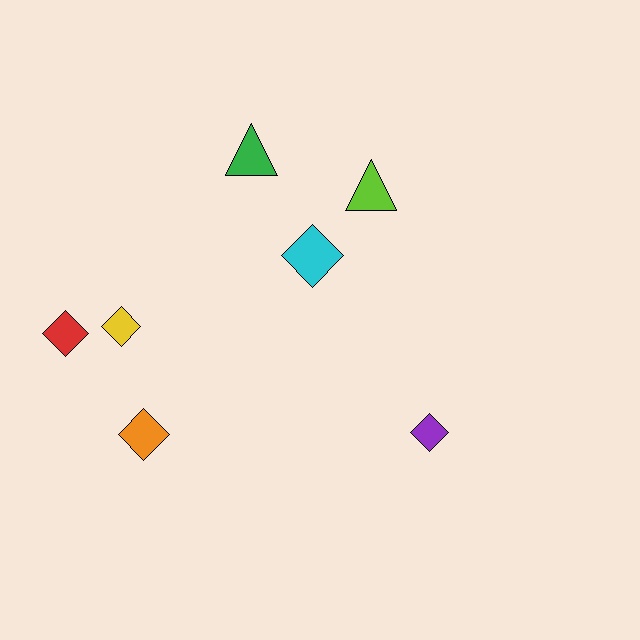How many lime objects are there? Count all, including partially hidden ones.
There is 1 lime object.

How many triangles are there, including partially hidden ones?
There are 2 triangles.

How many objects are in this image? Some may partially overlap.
There are 7 objects.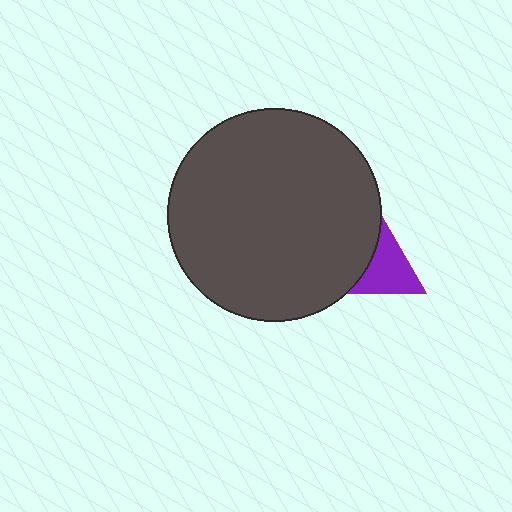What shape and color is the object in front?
The object in front is a dark gray circle.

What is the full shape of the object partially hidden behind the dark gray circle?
The partially hidden object is a purple triangle.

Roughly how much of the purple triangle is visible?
A small part of it is visible (roughly 41%).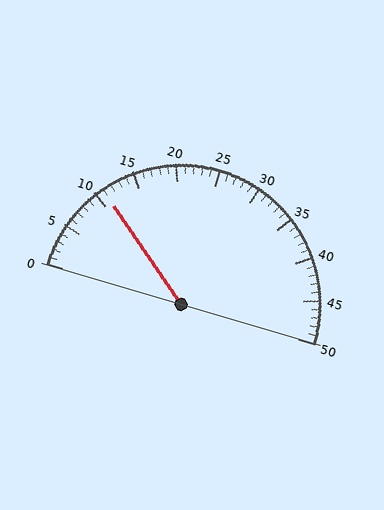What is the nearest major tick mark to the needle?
The nearest major tick mark is 10.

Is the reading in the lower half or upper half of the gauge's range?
The reading is in the lower half of the range (0 to 50).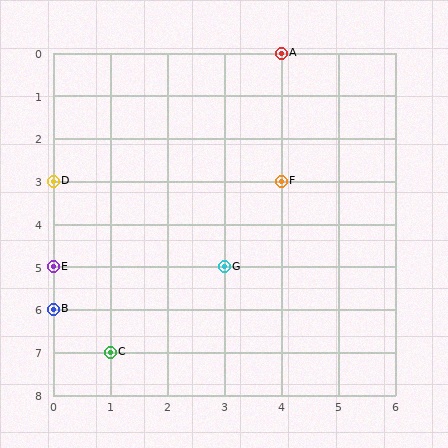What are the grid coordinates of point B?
Point B is at grid coordinates (0, 6).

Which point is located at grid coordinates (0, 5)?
Point E is at (0, 5).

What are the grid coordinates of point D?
Point D is at grid coordinates (0, 3).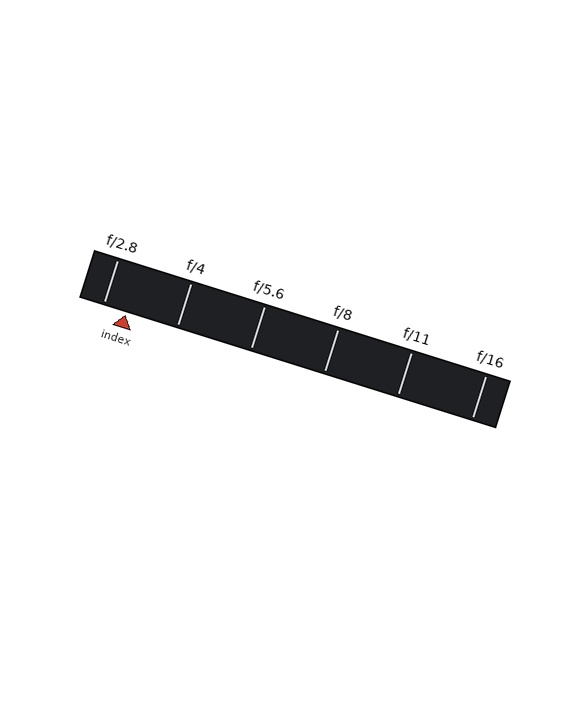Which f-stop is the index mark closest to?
The index mark is closest to f/2.8.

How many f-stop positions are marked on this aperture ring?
There are 6 f-stop positions marked.